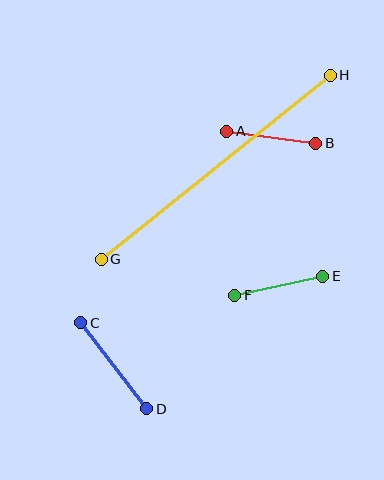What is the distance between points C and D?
The distance is approximately 109 pixels.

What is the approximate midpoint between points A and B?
The midpoint is at approximately (271, 137) pixels.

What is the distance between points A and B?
The distance is approximately 90 pixels.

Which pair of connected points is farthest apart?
Points G and H are farthest apart.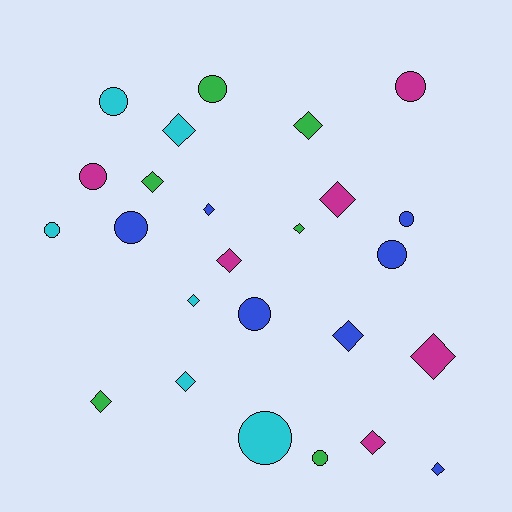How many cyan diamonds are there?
There are 3 cyan diamonds.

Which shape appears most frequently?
Diamond, with 14 objects.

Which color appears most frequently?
Blue, with 7 objects.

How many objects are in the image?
There are 25 objects.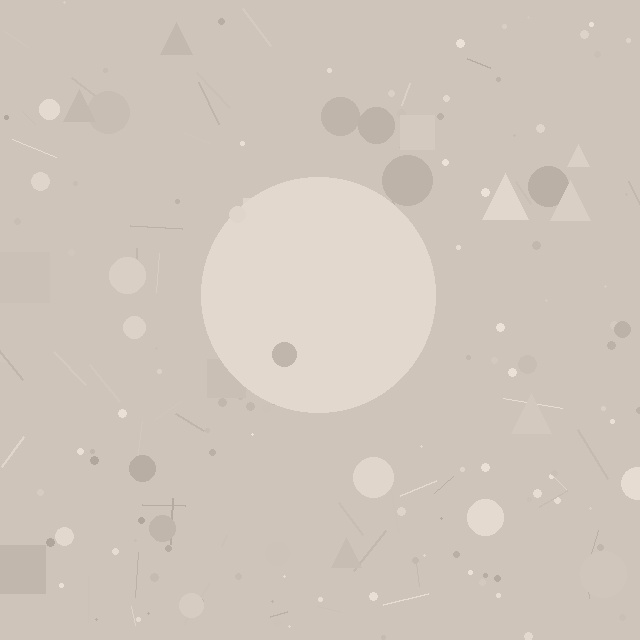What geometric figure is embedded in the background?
A circle is embedded in the background.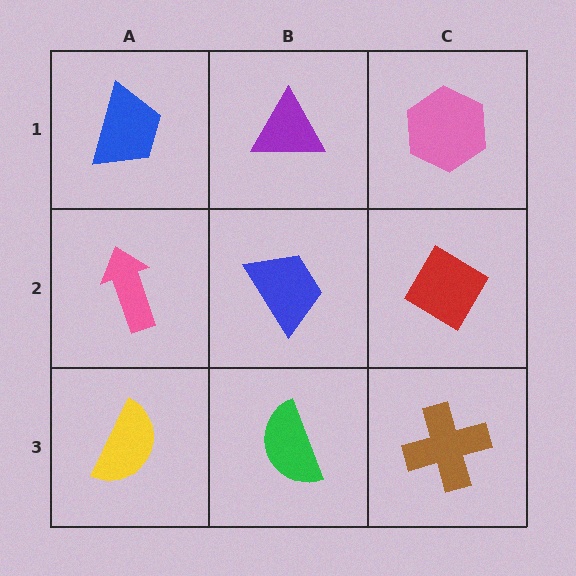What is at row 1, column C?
A pink hexagon.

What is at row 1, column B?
A purple triangle.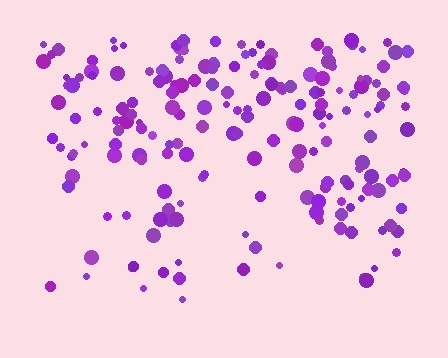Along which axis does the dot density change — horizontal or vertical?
Vertical.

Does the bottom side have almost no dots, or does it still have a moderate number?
Still a moderate number, just noticeably fewer than the top.